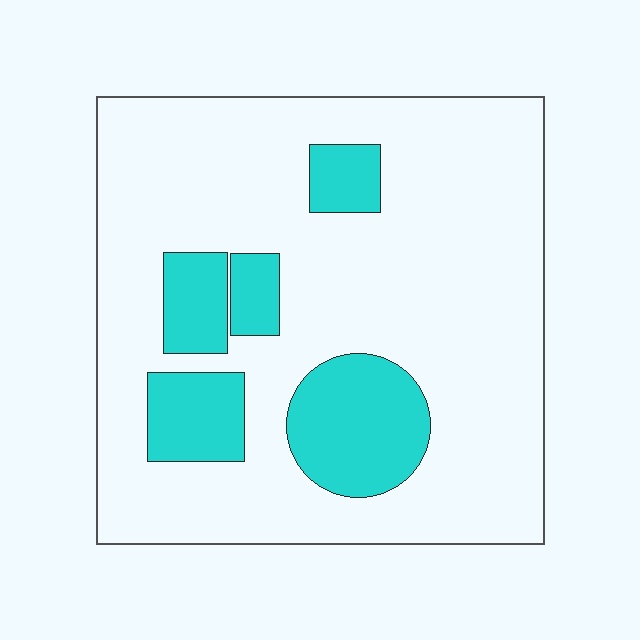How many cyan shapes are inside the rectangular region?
5.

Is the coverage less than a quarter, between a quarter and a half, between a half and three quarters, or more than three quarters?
Less than a quarter.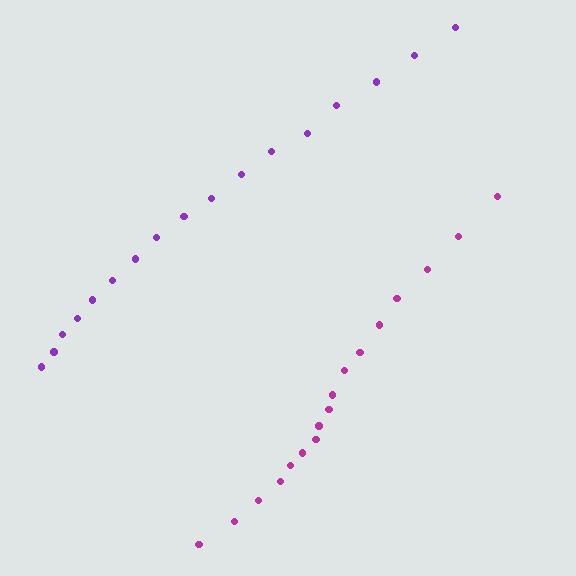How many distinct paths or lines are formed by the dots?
There are 2 distinct paths.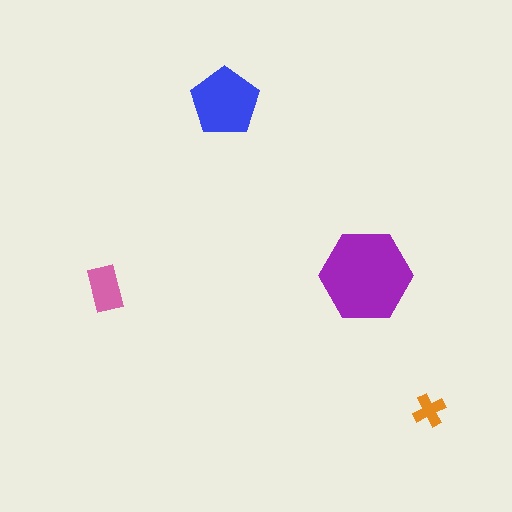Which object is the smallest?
The orange cross.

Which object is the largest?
The purple hexagon.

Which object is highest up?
The blue pentagon is topmost.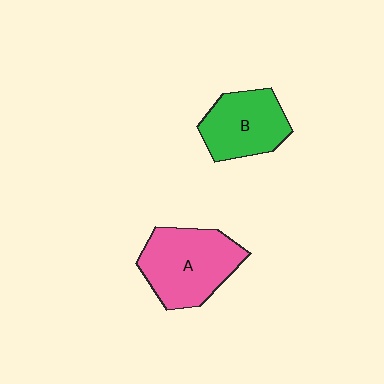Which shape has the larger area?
Shape A (pink).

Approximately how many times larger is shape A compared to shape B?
Approximately 1.3 times.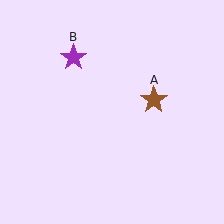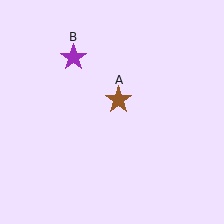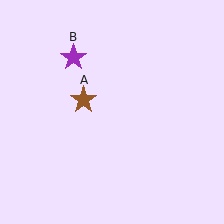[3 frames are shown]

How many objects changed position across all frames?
1 object changed position: brown star (object A).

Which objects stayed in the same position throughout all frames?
Purple star (object B) remained stationary.